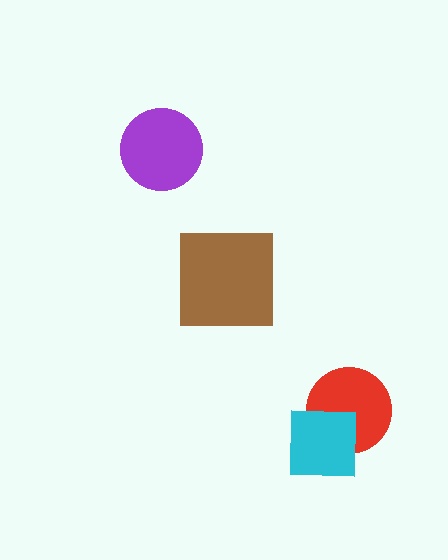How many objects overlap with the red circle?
1 object overlaps with the red circle.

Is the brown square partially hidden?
No, no other shape covers it.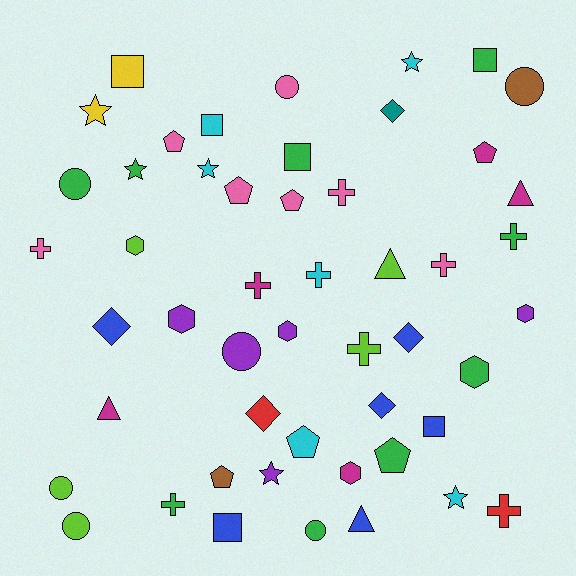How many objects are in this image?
There are 50 objects.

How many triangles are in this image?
There are 4 triangles.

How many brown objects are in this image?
There are 2 brown objects.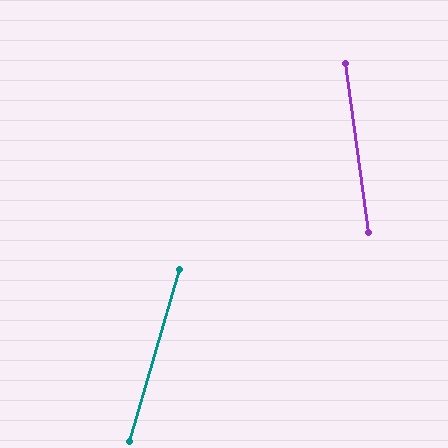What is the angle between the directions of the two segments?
Approximately 24 degrees.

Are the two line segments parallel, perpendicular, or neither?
Neither parallel nor perpendicular — they differ by about 24°.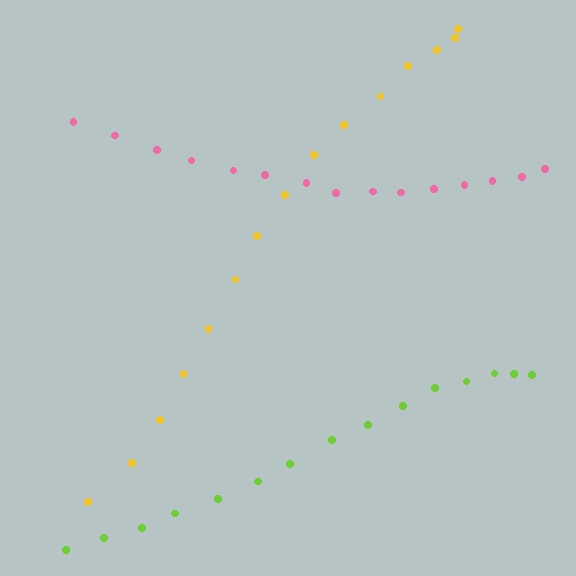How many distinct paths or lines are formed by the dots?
There are 3 distinct paths.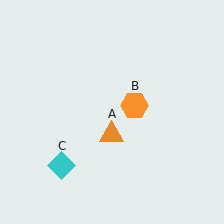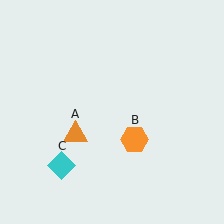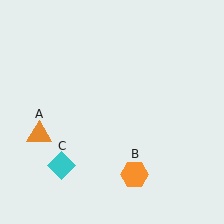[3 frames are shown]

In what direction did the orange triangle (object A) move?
The orange triangle (object A) moved left.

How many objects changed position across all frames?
2 objects changed position: orange triangle (object A), orange hexagon (object B).